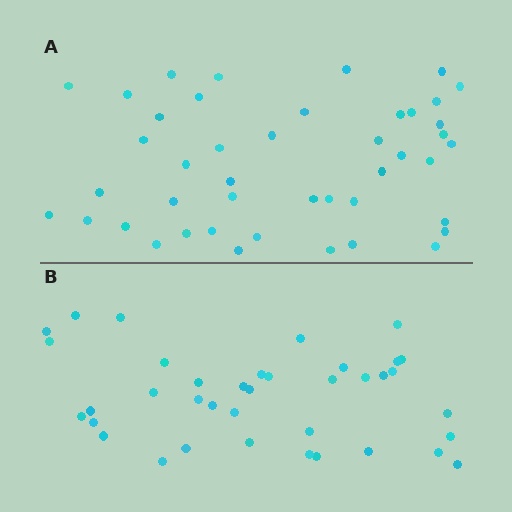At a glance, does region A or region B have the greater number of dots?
Region A (the top region) has more dots.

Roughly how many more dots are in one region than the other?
Region A has about 6 more dots than region B.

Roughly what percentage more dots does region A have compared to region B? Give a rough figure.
About 15% more.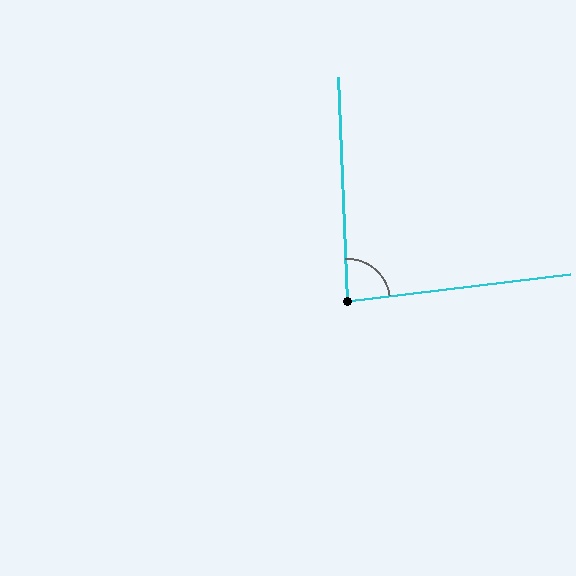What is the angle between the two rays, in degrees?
Approximately 85 degrees.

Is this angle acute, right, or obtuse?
It is approximately a right angle.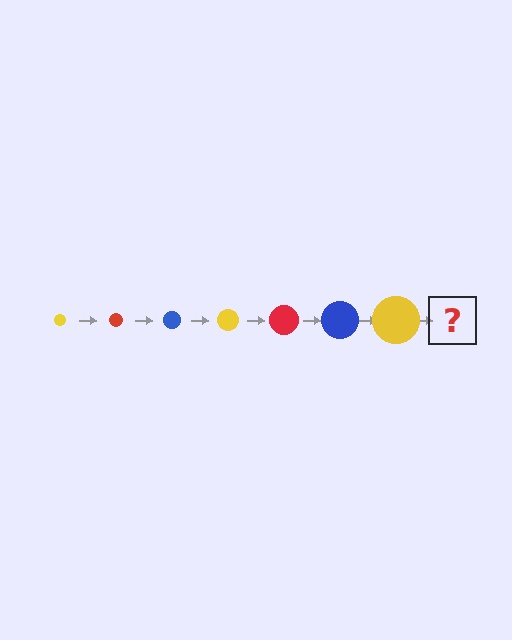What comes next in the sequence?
The next element should be a red circle, larger than the previous one.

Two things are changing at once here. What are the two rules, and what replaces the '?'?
The two rules are that the circle grows larger each step and the color cycles through yellow, red, and blue. The '?' should be a red circle, larger than the previous one.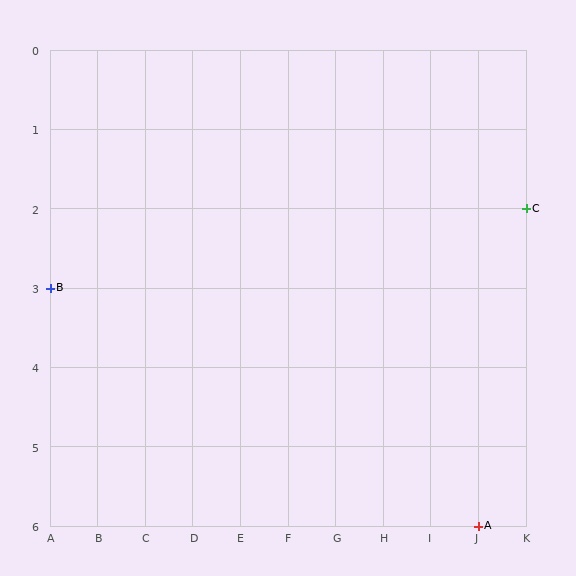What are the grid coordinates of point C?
Point C is at grid coordinates (K, 2).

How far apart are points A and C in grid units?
Points A and C are 1 column and 4 rows apart (about 4.1 grid units diagonally).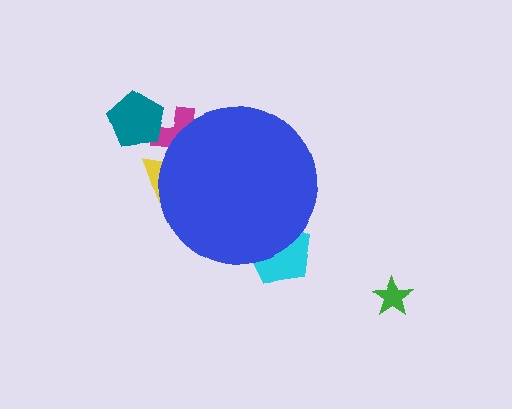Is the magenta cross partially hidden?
Yes, the magenta cross is partially hidden behind the blue circle.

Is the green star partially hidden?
No, the green star is fully visible.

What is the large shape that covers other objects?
A blue circle.